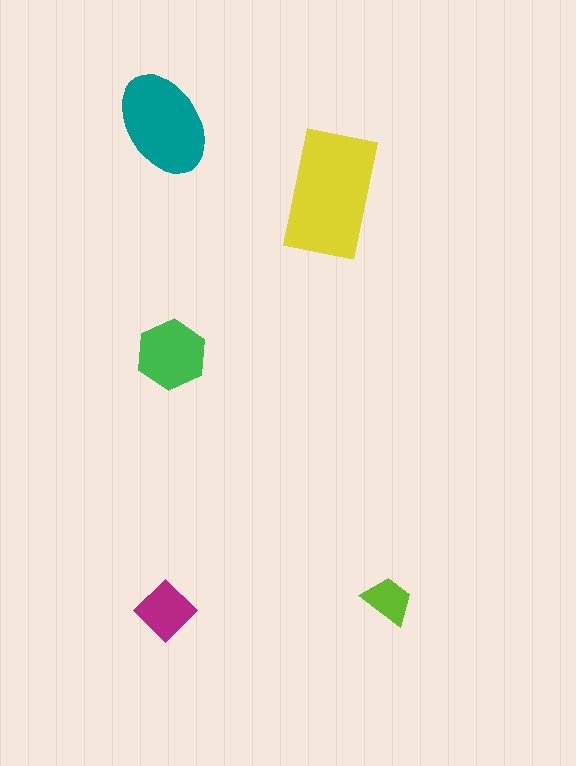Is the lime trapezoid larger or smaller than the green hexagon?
Smaller.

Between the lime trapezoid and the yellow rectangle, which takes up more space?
The yellow rectangle.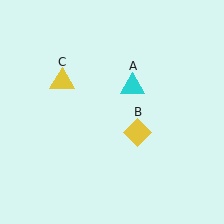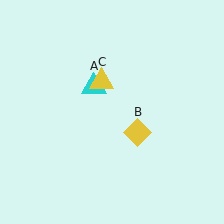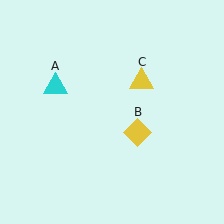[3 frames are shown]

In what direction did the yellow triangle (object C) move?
The yellow triangle (object C) moved right.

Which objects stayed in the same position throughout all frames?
Yellow diamond (object B) remained stationary.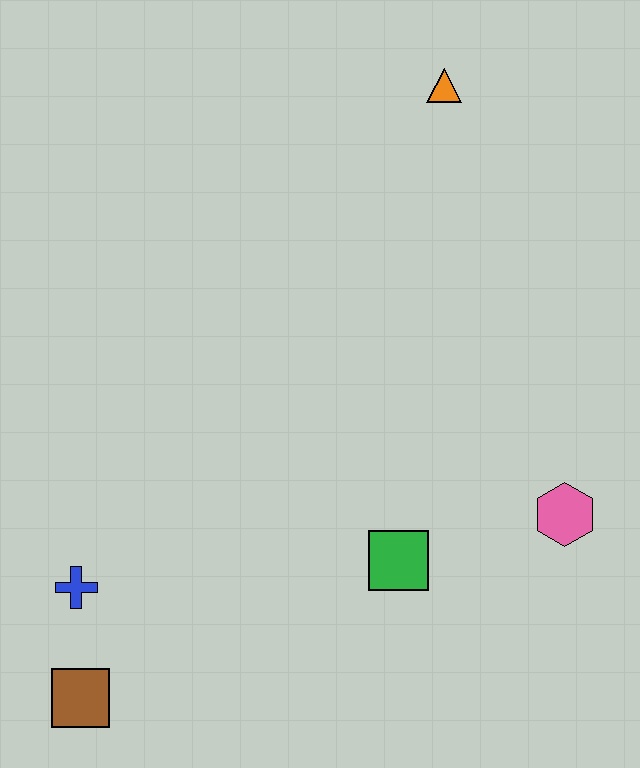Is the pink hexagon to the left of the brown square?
No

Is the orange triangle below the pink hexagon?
No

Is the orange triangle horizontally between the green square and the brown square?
No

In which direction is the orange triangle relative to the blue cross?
The orange triangle is above the blue cross.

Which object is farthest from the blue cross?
The orange triangle is farthest from the blue cross.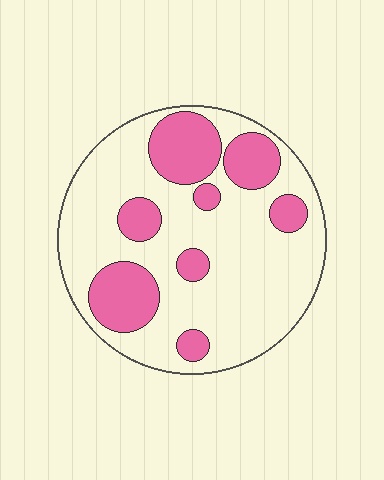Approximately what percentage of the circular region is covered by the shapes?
Approximately 30%.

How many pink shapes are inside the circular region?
8.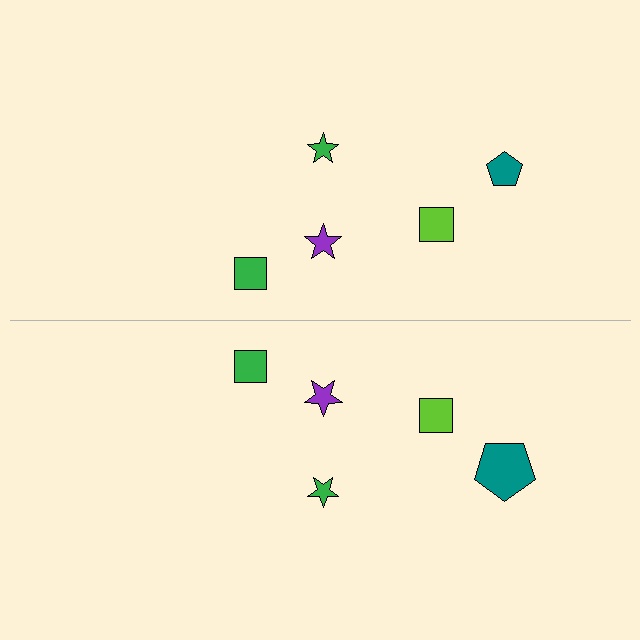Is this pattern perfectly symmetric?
No, the pattern is not perfectly symmetric. The teal pentagon on the bottom side has a different size than its mirror counterpart.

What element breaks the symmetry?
The teal pentagon on the bottom side has a different size than its mirror counterpart.